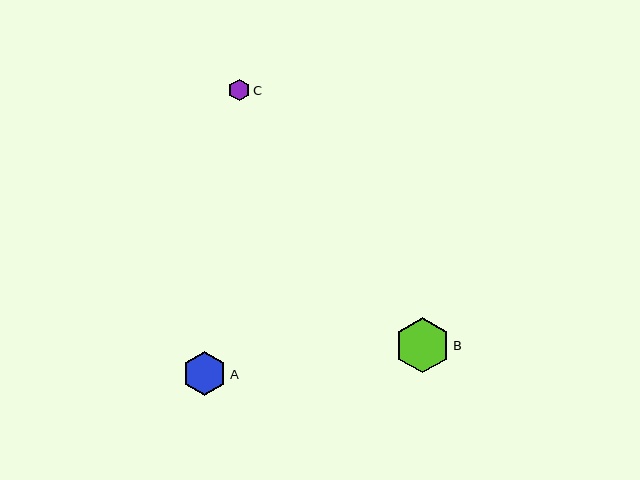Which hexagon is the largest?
Hexagon B is the largest with a size of approximately 55 pixels.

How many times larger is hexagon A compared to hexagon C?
Hexagon A is approximately 2.1 times the size of hexagon C.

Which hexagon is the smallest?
Hexagon C is the smallest with a size of approximately 22 pixels.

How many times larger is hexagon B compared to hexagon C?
Hexagon B is approximately 2.5 times the size of hexagon C.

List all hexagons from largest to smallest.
From largest to smallest: B, A, C.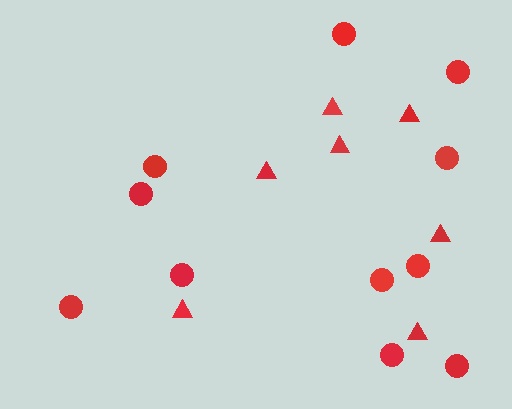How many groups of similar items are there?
There are 2 groups: one group of triangles (7) and one group of circles (11).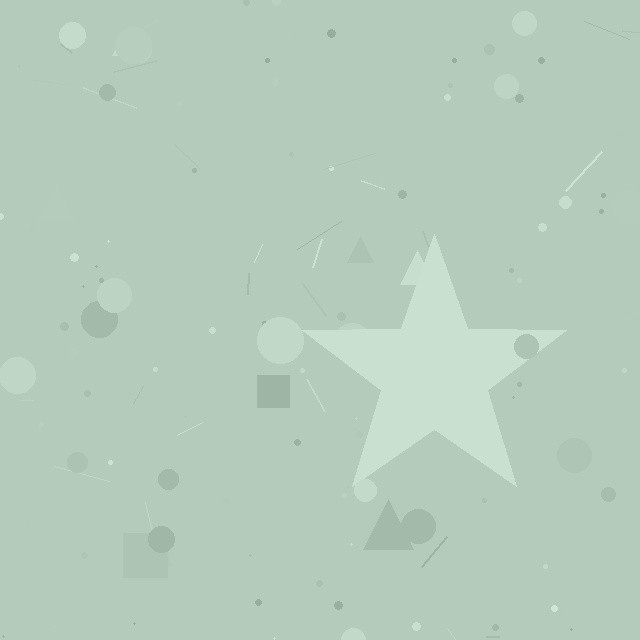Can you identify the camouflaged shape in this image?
The camouflaged shape is a star.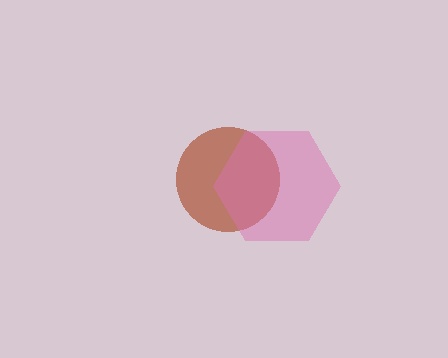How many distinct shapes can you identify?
There are 2 distinct shapes: a brown circle, a pink hexagon.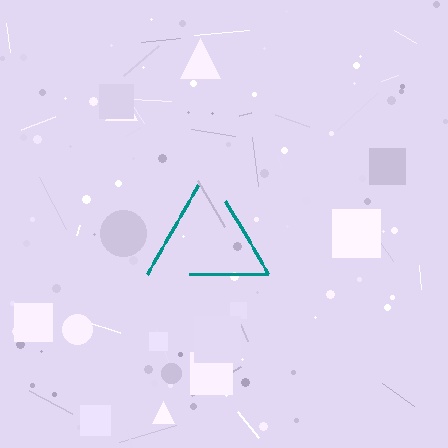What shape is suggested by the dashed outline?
The dashed outline suggests a triangle.